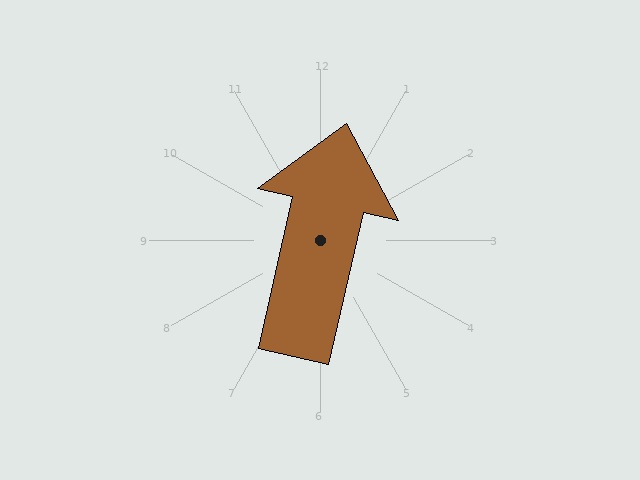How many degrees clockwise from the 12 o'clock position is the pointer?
Approximately 13 degrees.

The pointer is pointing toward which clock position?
Roughly 12 o'clock.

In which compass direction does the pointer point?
North.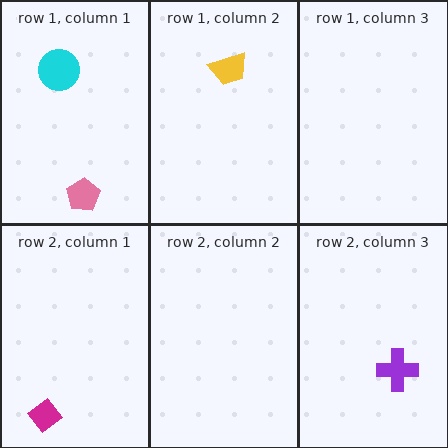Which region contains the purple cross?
The row 2, column 3 region.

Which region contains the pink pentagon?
The row 1, column 1 region.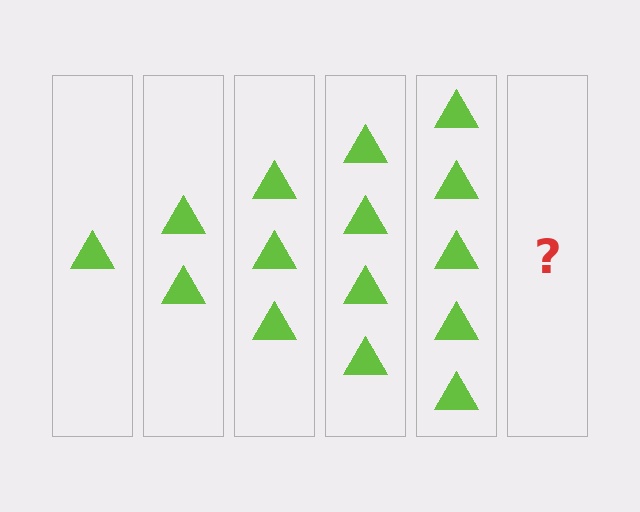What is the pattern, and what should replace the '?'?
The pattern is that each step adds one more triangle. The '?' should be 6 triangles.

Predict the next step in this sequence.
The next step is 6 triangles.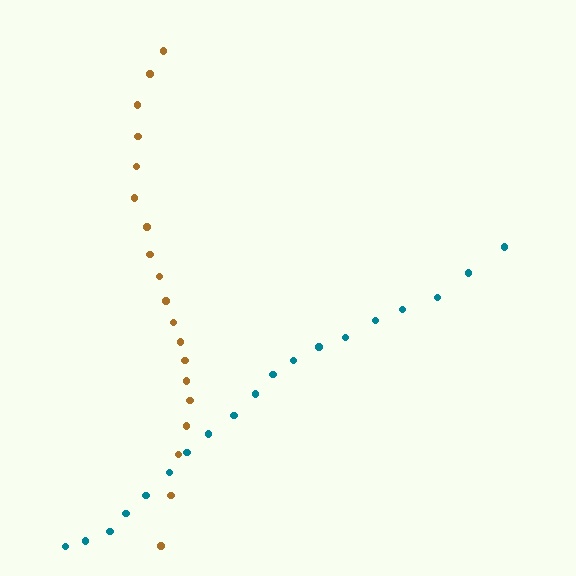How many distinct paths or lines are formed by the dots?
There are 2 distinct paths.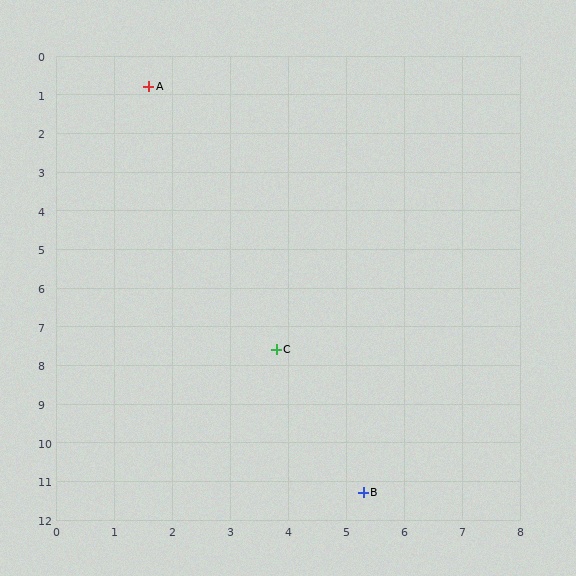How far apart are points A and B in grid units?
Points A and B are about 11.1 grid units apart.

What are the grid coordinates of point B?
Point B is at approximately (5.3, 11.3).